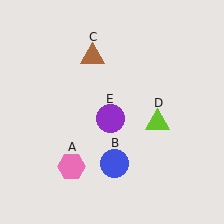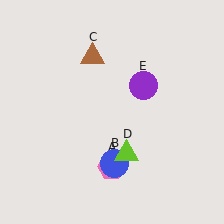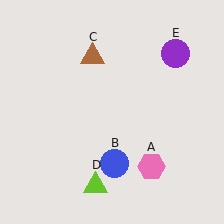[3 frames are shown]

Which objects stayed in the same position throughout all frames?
Blue circle (object B) and brown triangle (object C) remained stationary.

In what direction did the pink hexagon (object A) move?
The pink hexagon (object A) moved right.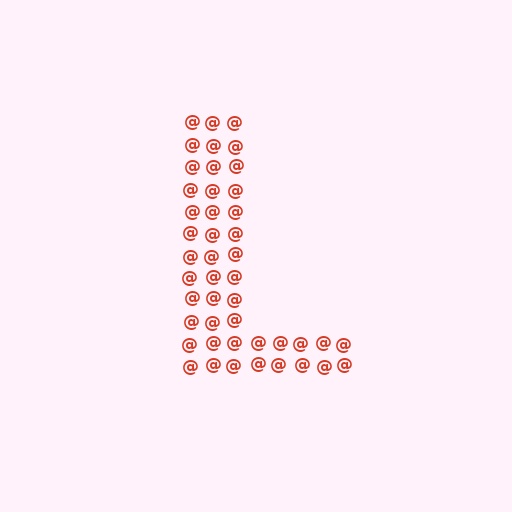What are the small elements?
The small elements are at signs.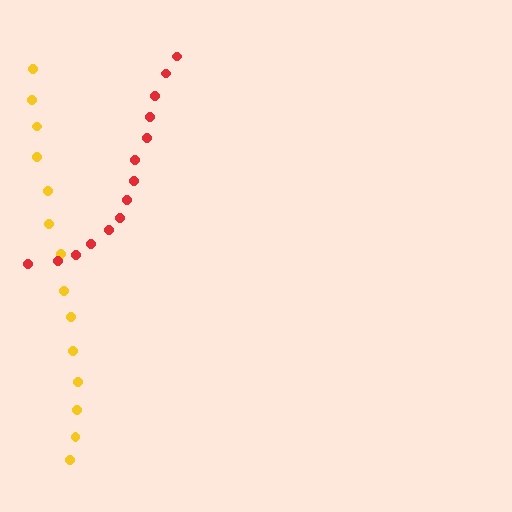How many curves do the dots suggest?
There are 2 distinct paths.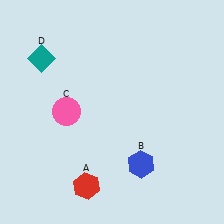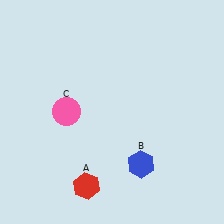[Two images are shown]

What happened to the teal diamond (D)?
The teal diamond (D) was removed in Image 2. It was in the top-left area of Image 1.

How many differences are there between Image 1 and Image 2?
There is 1 difference between the two images.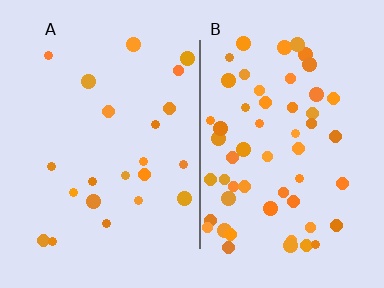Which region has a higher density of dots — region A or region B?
B (the right).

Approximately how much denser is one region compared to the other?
Approximately 2.6× — region B over region A.